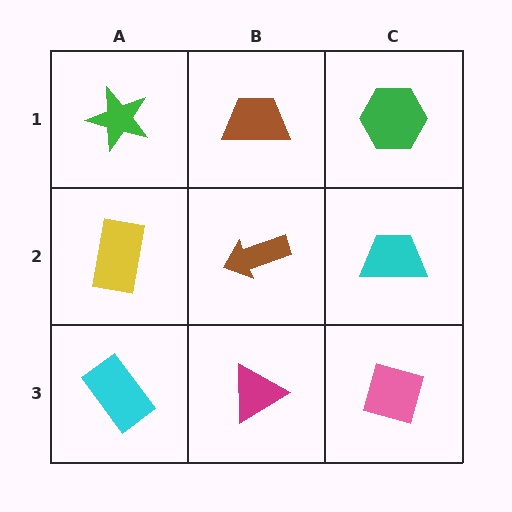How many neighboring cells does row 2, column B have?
4.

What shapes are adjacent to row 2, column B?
A brown trapezoid (row 1, column B), a magenta triangle (row 3, column B), a yellow rectangle (row 2, column A), a cyan trapezoid (row 2, column C).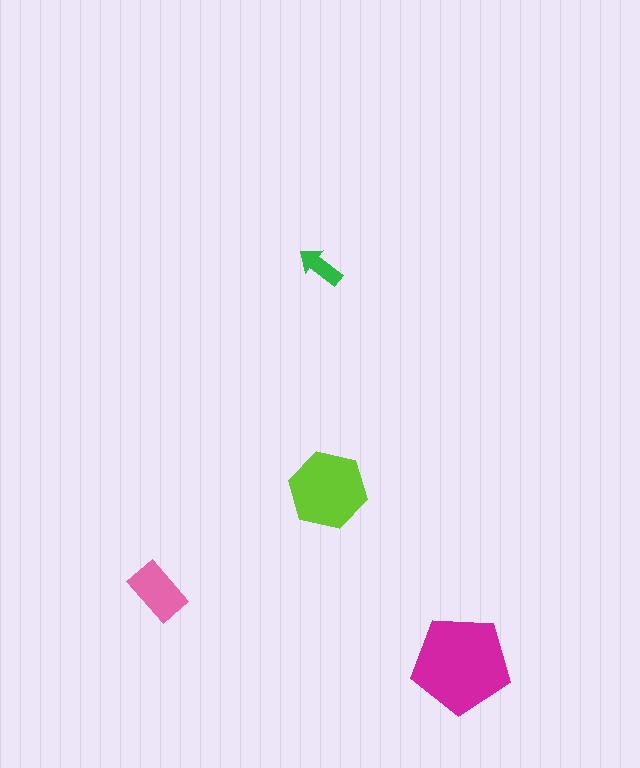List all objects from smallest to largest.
The green arrow, the pink rectangle, the lime hexagon, the magenta pentagon.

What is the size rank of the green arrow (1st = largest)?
4th.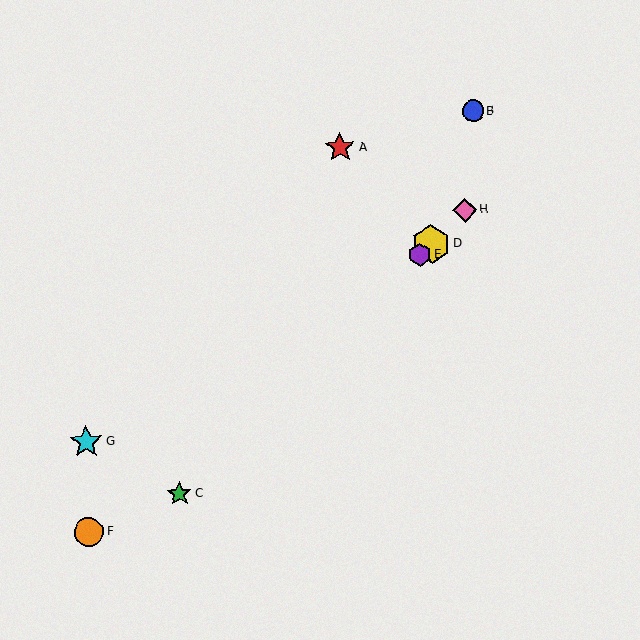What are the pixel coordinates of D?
Object D is at (431, 244).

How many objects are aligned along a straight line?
4 objects (C, D, E, H) are aligned along a straight line.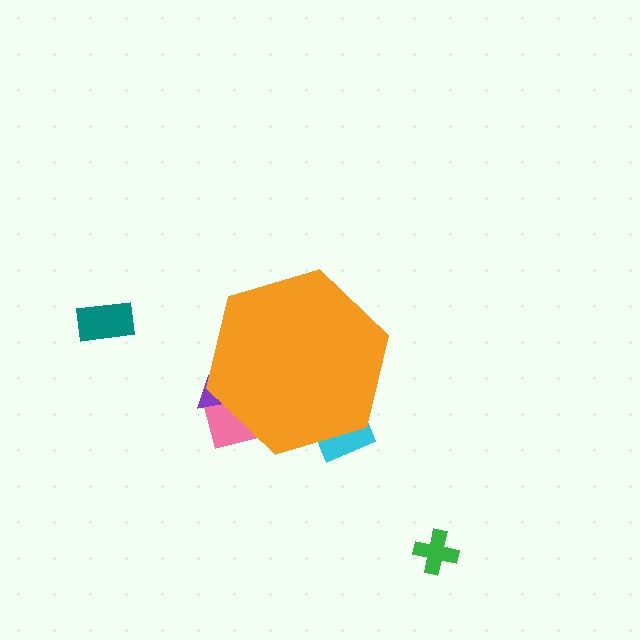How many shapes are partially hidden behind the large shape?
3 shapes are partially hidden.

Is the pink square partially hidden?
Yes, the pink square is partially hidden behind the orange hexagon.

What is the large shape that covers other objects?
An orange hexagon.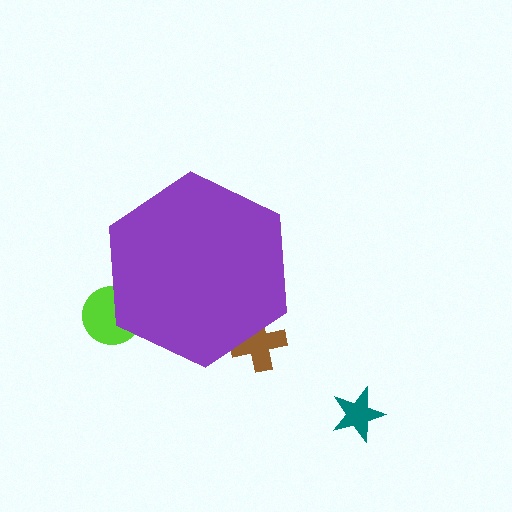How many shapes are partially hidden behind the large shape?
2 shapes are partially hidden.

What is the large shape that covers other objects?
A purple hexagon.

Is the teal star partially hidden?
No, the teal star is fully visible.